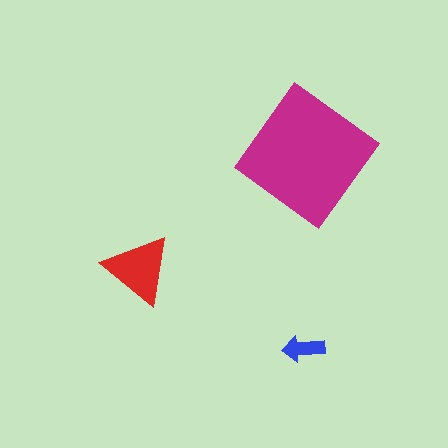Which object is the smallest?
The blue arrow.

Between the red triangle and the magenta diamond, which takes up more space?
The magenta diamond.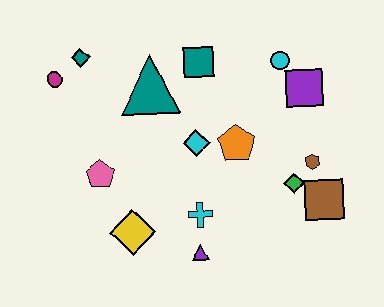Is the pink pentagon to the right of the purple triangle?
No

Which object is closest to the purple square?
The cyan circle is closest to the purple square.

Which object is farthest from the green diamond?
The magenta circle is farthest from the green diamond.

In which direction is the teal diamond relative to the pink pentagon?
The teal diamond is above the pink pentagon.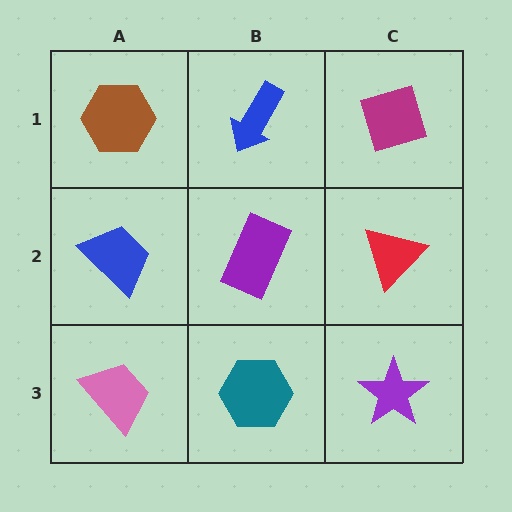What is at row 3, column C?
A purple star.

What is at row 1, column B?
A blue arrow.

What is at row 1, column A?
A brown hexagon.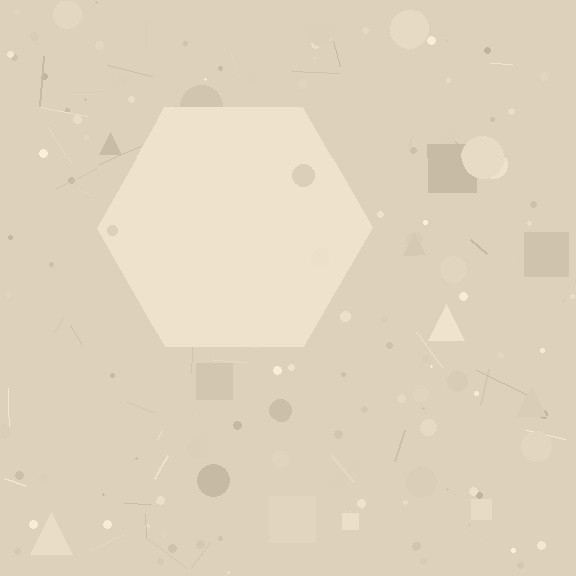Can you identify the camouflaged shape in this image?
The camouflaged shape is a hexagon.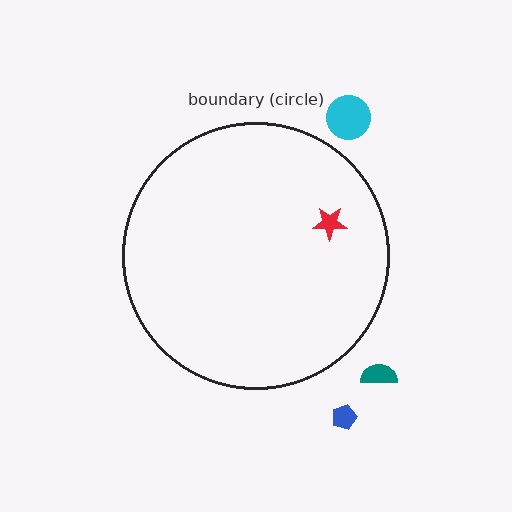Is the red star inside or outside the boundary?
Inside.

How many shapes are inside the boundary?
1 inside, 3 outside.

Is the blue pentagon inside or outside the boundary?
Outside.